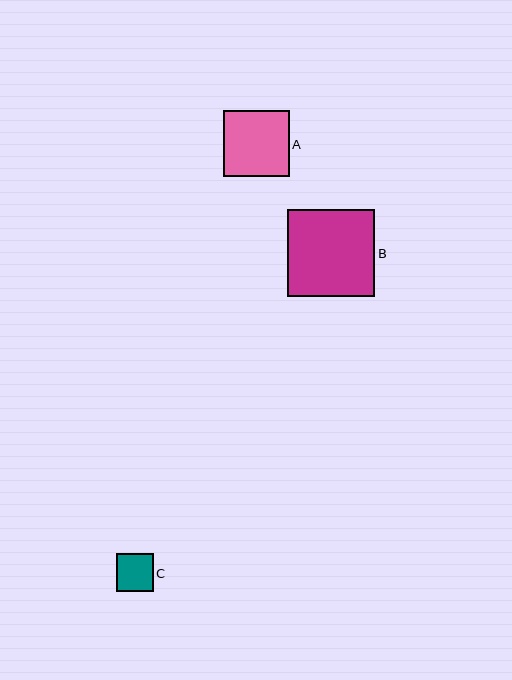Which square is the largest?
Square B is the largest with a size of approximately 87 pixels.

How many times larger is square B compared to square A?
Square B is approximately 1.3 times the size of square A.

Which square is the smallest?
Square C is the smallest with a size of approximately 37 pixels.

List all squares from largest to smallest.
From largest to smallest: B, A, C.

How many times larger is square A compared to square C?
Square A is approximately 1.8 times the size of square C.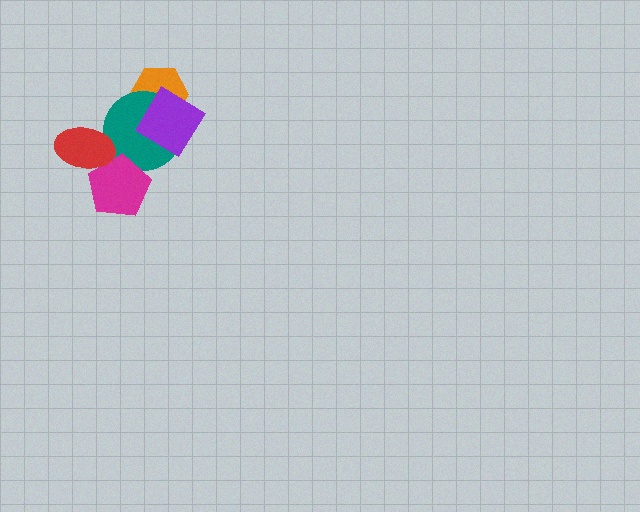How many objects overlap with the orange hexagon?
2 objects overlap with the orange hexagon.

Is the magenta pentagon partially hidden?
Yes, it is partially covered by another shape.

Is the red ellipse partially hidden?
No, no other shape covers it.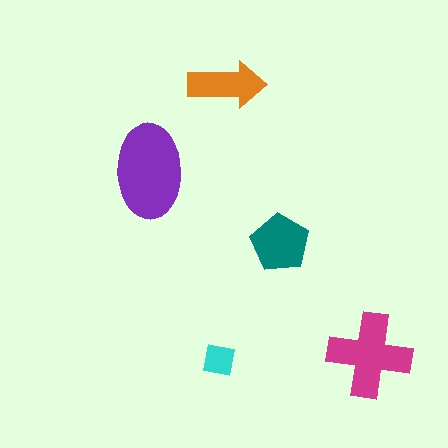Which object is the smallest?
The cyan square.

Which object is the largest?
The purple ellipse.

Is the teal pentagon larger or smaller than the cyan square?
Larger.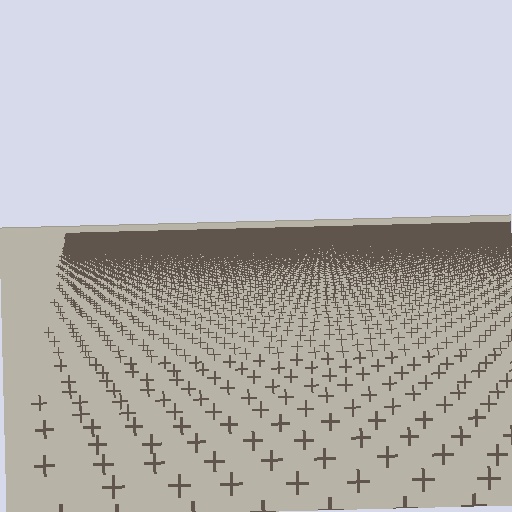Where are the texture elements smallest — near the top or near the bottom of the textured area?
Near the top.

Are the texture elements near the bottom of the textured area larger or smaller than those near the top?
Larger. Near the bottom, elements are closer to the viewer and appear at a bigger on-screen size.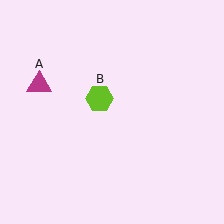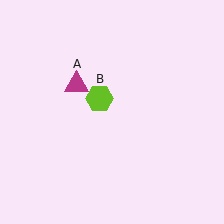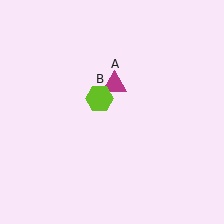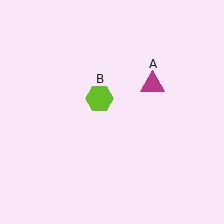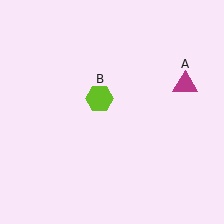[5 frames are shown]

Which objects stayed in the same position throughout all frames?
Lime hexagon (object B) remained stationary.